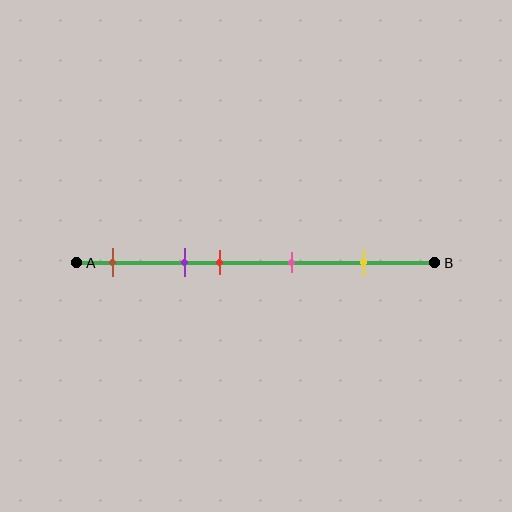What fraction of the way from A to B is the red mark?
The red mark is approximately 40% (0.4) of the way from A to B.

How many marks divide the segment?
There are 5 marks dividing the segment.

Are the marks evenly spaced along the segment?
No, the marks are not evenly spaced.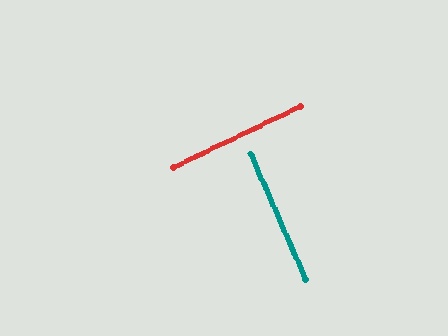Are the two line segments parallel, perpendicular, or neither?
Perpendicular — they meet at approximately 88°.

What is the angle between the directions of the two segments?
Approximately 88 degrees.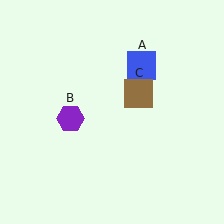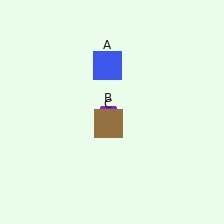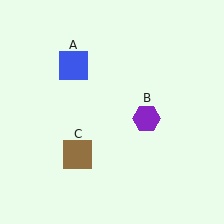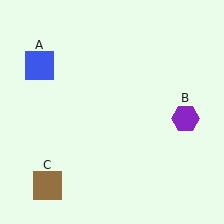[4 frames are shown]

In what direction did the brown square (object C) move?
The brown square (object C) moved down and to the left.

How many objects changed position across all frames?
3 objects changed position: blue square (object A), purple hexagon (object B), brown square (object C).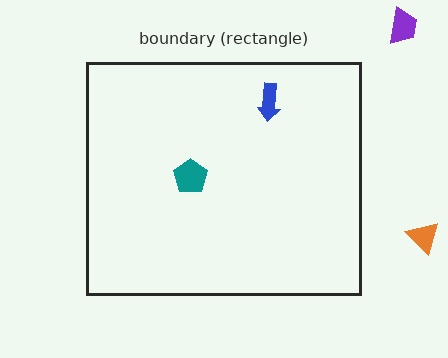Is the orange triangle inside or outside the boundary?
Outside.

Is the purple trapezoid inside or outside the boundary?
Outside.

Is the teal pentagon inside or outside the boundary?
Inside.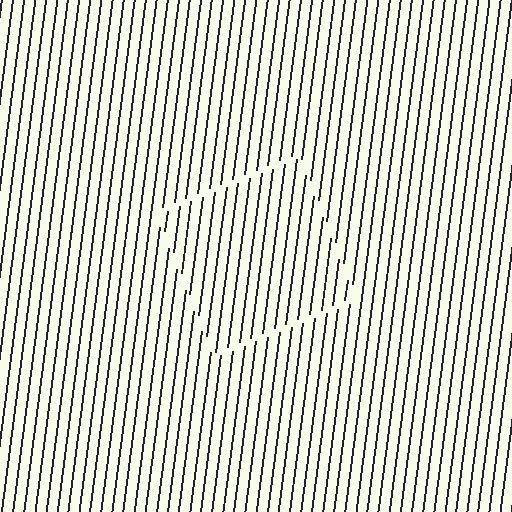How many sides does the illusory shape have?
4 sides — the line-ends trace a square.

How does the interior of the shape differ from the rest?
The interior of the shape contains the same grating, shifted by half a period — the contour is defined by the phase discontinuity where line-ends from the inner and outer gratings abut.